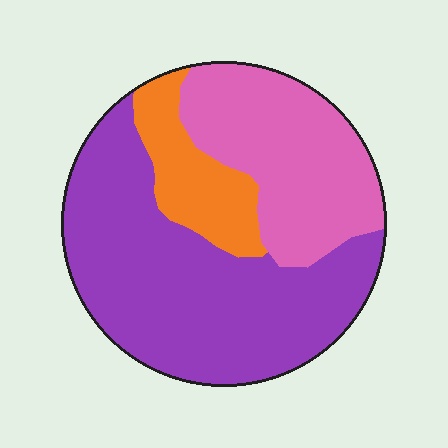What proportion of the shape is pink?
Pink covers about 30% of the shape.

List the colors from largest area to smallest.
From largest to smallest: purple, pink, orange.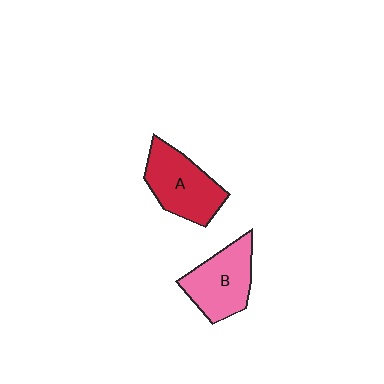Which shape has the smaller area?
Shape B (pink).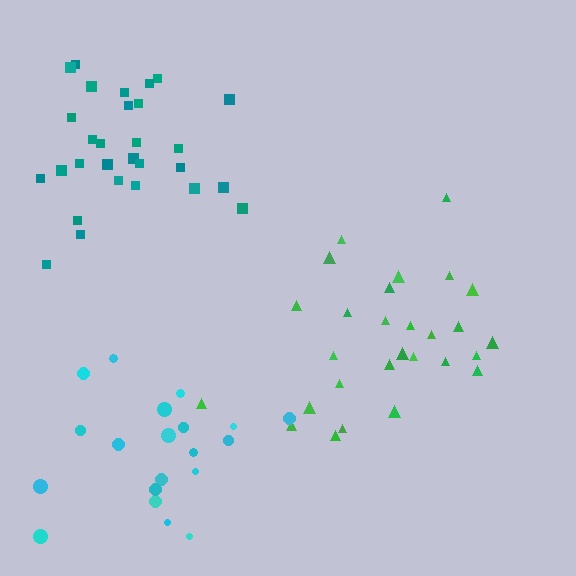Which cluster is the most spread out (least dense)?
Cyan.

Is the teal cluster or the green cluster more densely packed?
Green.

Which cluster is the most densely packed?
Green.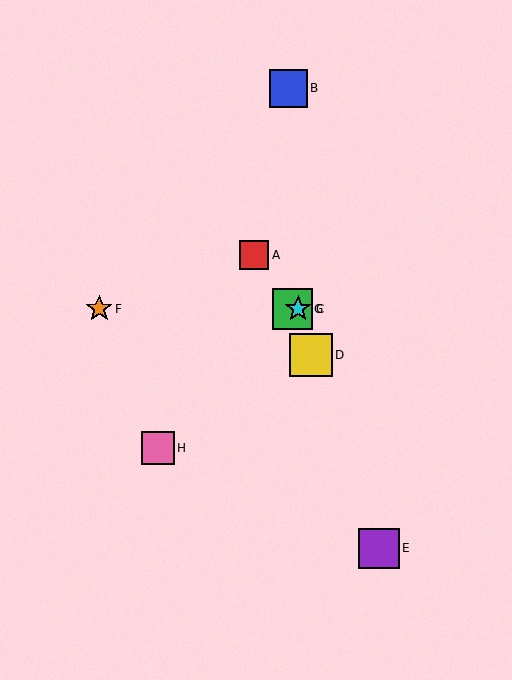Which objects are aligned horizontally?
Objects C, F, G are aligned horizontally.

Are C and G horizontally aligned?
Yes, both are at y≈309.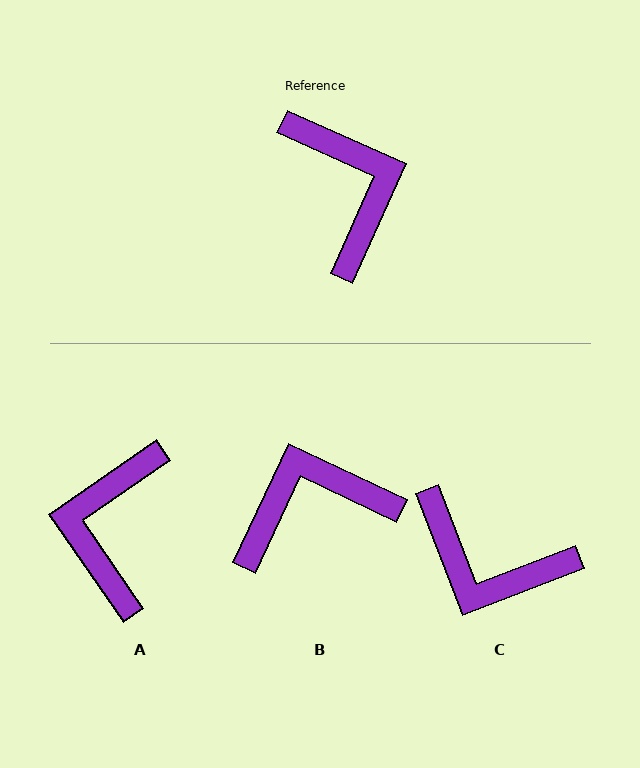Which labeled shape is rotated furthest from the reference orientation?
A, about 149 degrees away.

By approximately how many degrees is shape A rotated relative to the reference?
Approximately 149 degrees counter-clockwise.